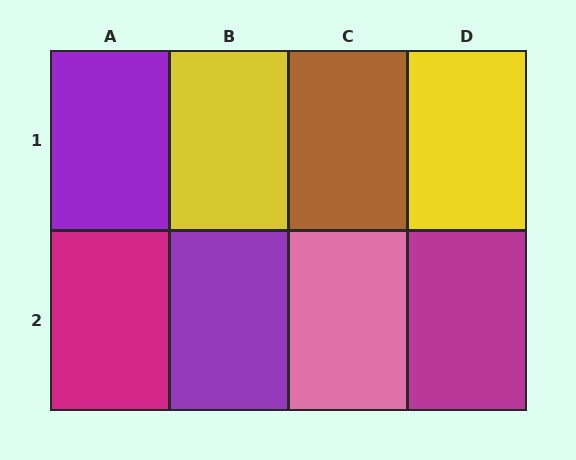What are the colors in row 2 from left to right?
Magenta, purple, pink, magenta.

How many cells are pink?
1 cell is pink.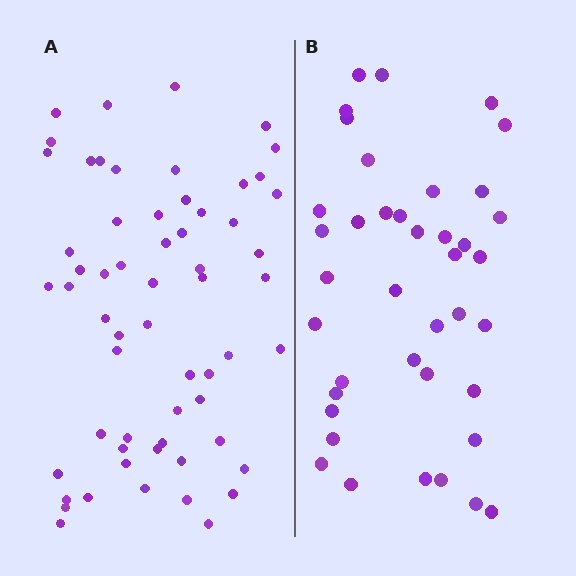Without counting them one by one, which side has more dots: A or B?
Region A (the left region) has more dots.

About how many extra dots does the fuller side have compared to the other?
Region A has approximately 20 more dots than region B.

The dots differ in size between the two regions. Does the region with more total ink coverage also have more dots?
No. Region B has more total ink coverage because its dots are larger, but region A actually contains more individual dots. Total area can be misleading — the number of items is what matters here.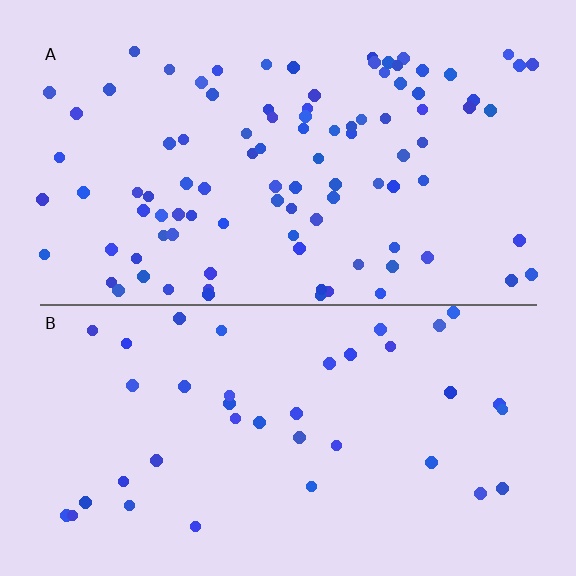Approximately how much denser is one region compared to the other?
Approximately 2.5× — region A over region B.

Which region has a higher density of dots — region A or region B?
A (the top).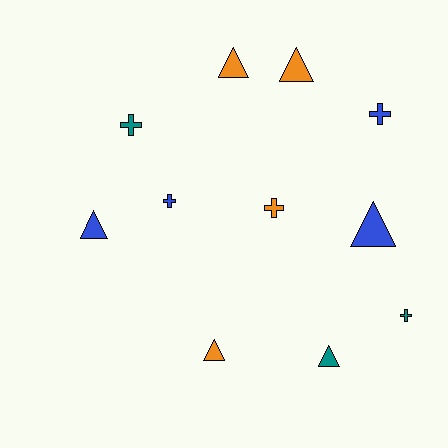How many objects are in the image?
There are 11 objects.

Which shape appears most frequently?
Triangle, with 6 objects.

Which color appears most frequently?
Blue, with 4 objects.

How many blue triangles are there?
There are 2 blue triangles.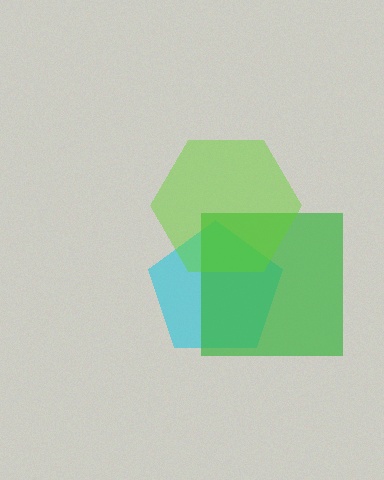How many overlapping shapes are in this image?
There are 3 overlapping shapes in the image.